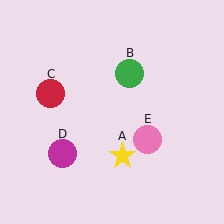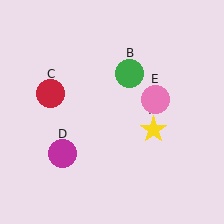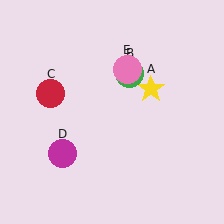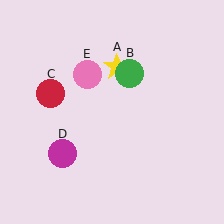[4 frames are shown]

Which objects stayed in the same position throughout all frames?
Green circle (object B) and red circle (object C) and magenta circle (object D) remained stationary.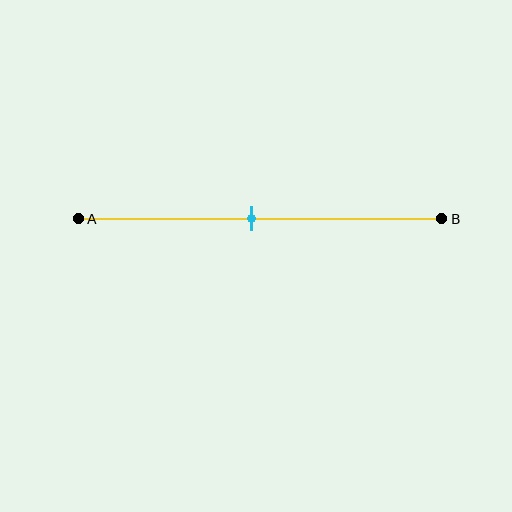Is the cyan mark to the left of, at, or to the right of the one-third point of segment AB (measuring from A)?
The cyan mark is to the right of the one-third point of segment AB.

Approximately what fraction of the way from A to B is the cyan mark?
The cyan mark is approximately 50% of the way from A to B.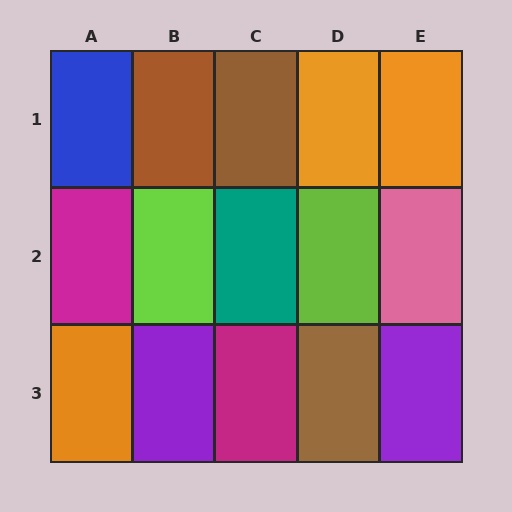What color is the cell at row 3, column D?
Brown.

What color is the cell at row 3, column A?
Orange.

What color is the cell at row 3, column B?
Purple.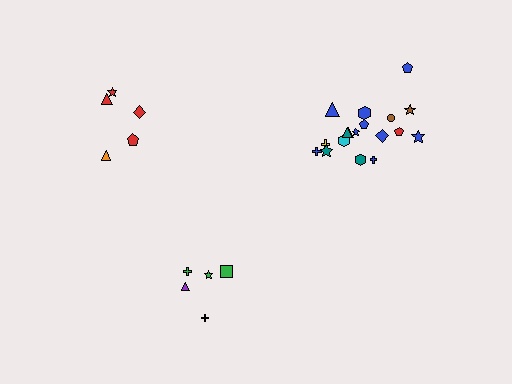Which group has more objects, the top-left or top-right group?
The top-right group.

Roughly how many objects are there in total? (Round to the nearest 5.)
Roughly 30 objects in total.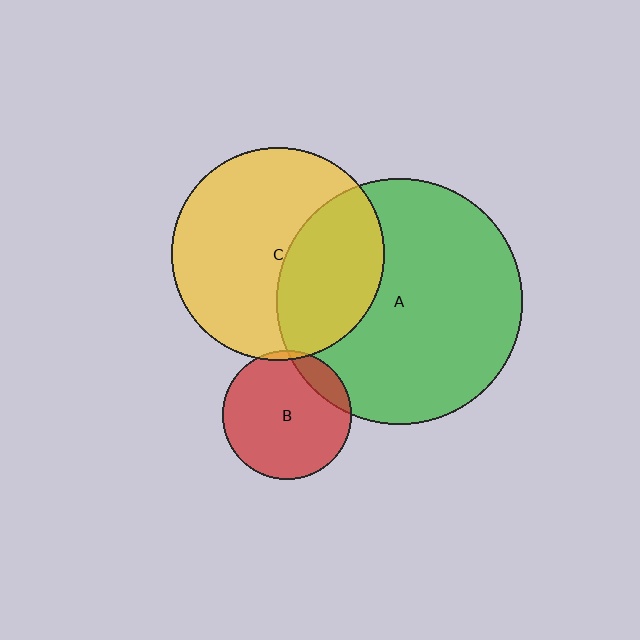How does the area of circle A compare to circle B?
Approximately 3.7 times.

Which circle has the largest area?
Circle A (green).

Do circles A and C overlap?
Yes.